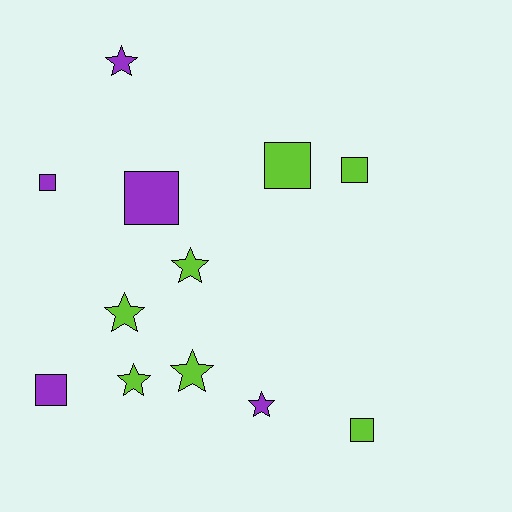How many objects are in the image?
There are 12 objects.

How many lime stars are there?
There are 4 lime stars.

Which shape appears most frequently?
Star, with 6 objects.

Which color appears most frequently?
Lime, with 7 objects.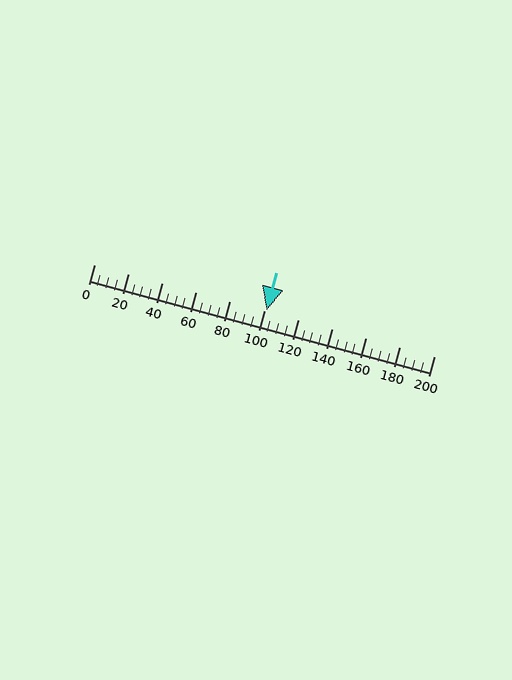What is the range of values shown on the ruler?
The ruler shows values from 0 to 200.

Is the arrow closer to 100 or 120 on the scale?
The arrow is closer to 100.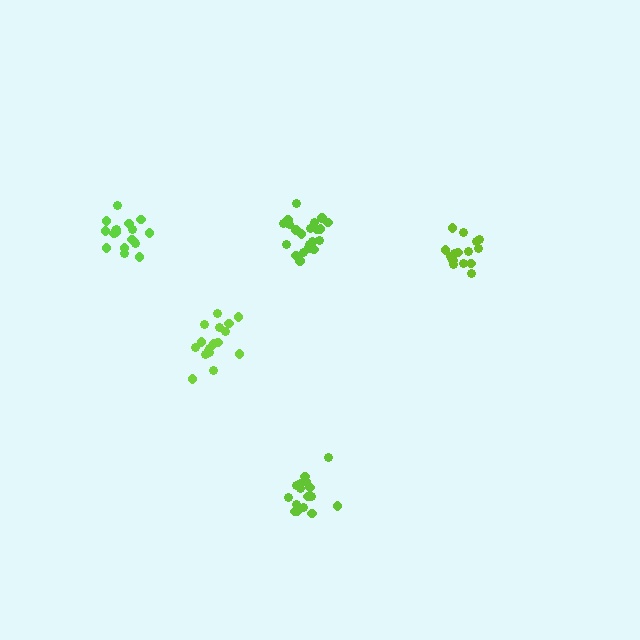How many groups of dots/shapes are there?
There are 5 groups.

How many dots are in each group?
Group 1: 17 dots, Group 2: 16 dots, Group 3: 19 dots, Group 4: 21 dots, Group 5: 17 dots (90 total).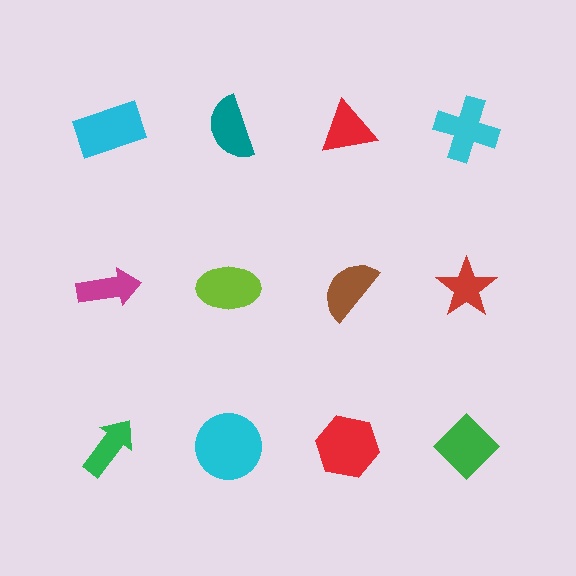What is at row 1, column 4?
A cyan cross.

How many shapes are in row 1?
4 shapes.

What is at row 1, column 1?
A cyan rectangle.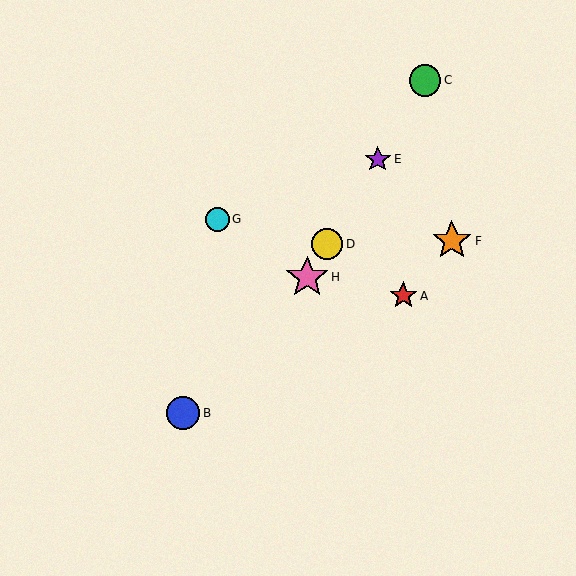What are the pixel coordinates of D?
Object D is at (327, 244).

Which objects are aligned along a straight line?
Objects C, D, E, H are aligned along a straight line.